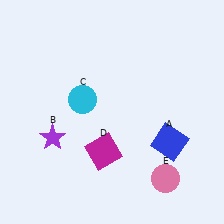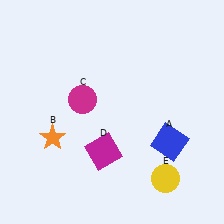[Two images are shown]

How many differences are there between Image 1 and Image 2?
There are 3 differences between the two images.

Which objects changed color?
B changed from purple to orange. C changed from cyan to magenta. E changed from pink to yellow.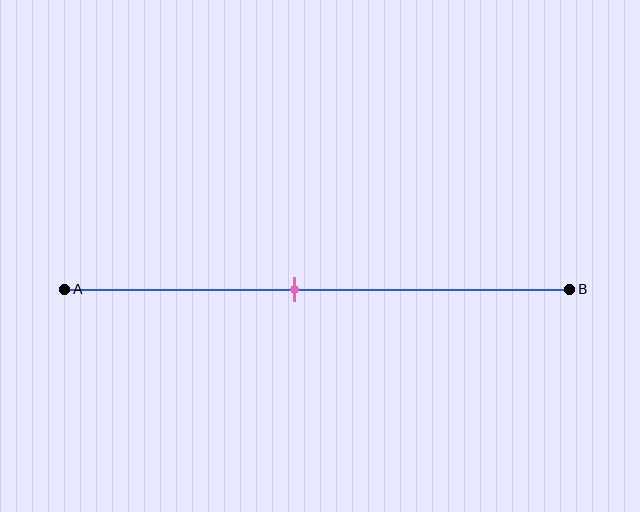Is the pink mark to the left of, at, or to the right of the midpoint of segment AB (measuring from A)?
The pink mark is to the left of the midpoint of segment AB.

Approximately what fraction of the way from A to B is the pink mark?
The pink mark is approximately 45% of the way from A to B.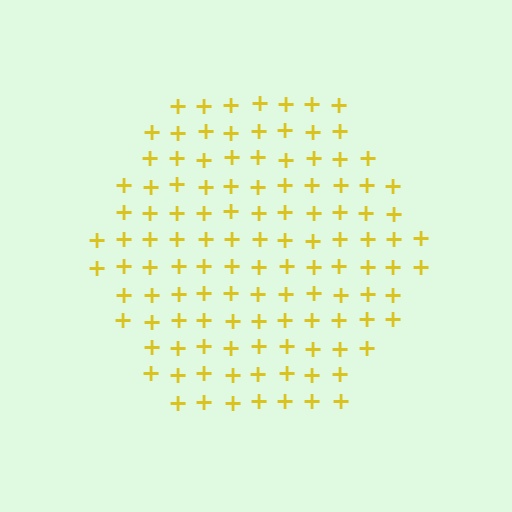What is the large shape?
The large shape is a hexagon.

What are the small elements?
The small elements are plus signs.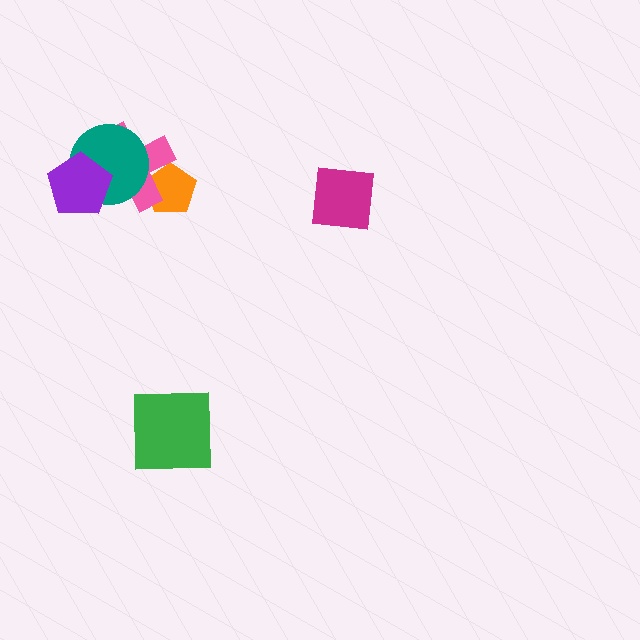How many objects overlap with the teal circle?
2 objects overlap with the teal circle.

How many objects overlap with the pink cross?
3 objects overlap with the pink cross.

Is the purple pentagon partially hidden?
No, no other shape covers it.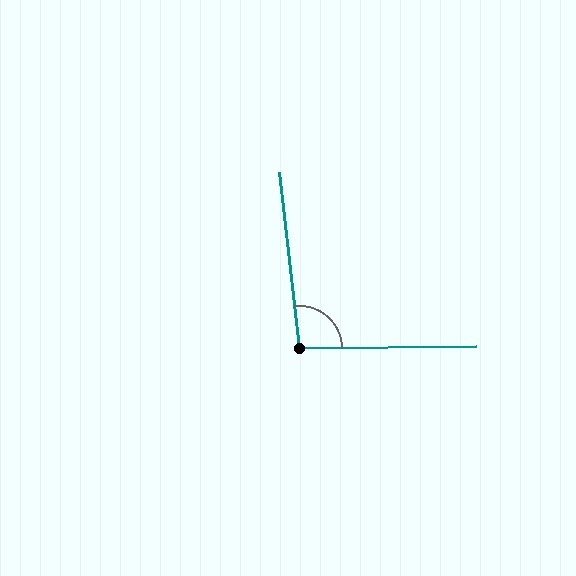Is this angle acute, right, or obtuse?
It is obtuse.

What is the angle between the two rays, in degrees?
Approximately 96 degrees.